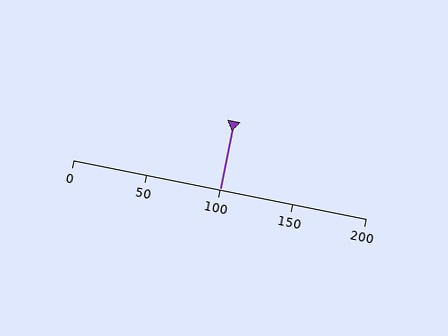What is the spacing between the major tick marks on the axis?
The major ticks are spaced 50 apart.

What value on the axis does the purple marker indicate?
The marker indicates approximately 100.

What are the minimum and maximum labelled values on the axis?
The axis runs from 0 to 200.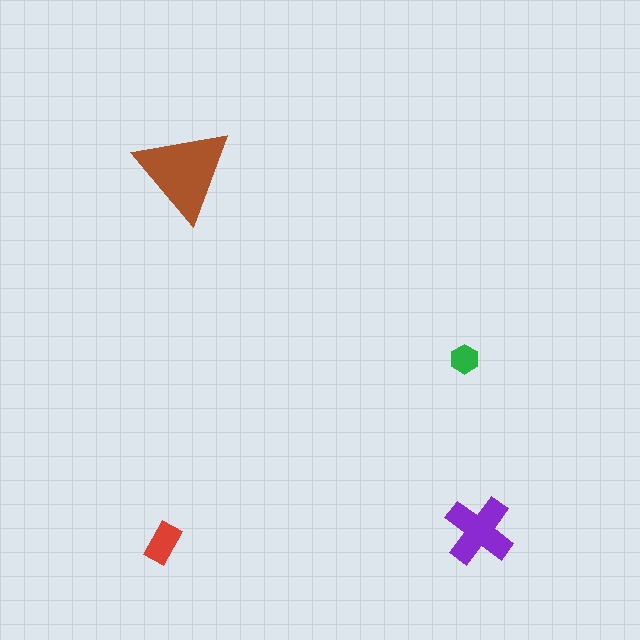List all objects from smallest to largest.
The green hexagon, the red rectangle, the purple cross, the brown triangle.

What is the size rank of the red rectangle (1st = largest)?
3rd.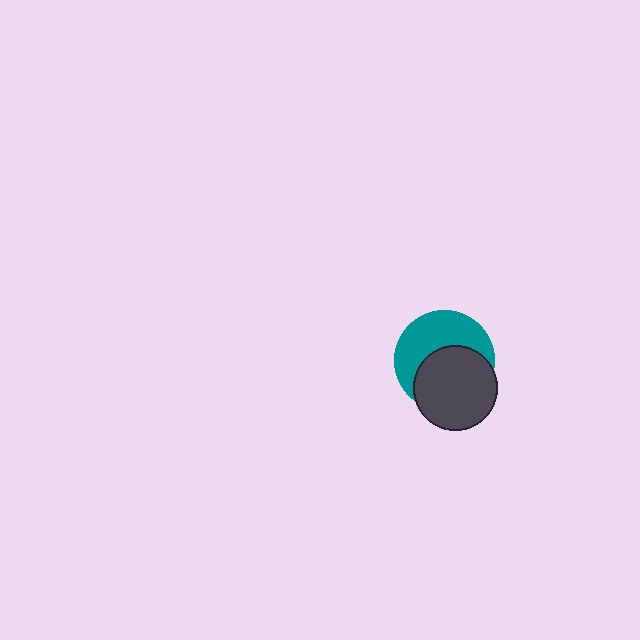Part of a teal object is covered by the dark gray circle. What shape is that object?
It is a circle.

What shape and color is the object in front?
The object in front is a dark gray circle.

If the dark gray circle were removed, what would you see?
You would see the complete teal circle.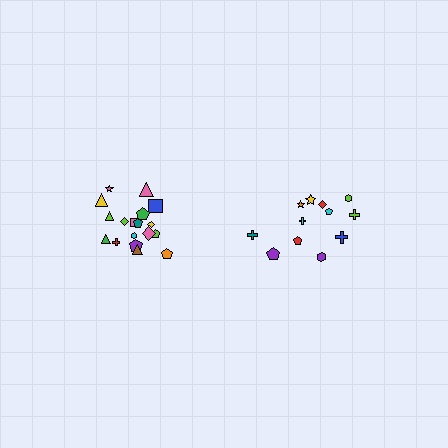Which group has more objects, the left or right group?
The left group.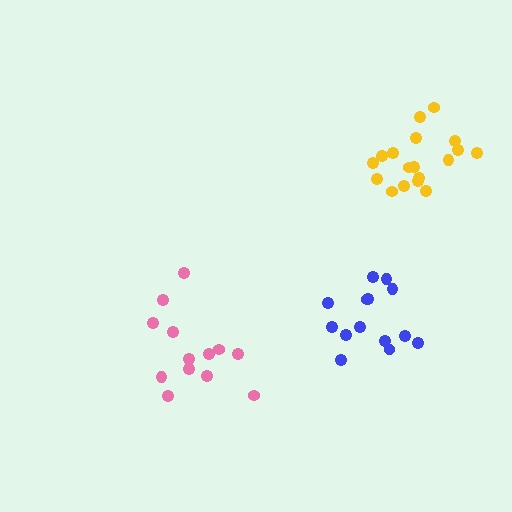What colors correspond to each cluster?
The clusters are colored: pink, yellow, blue.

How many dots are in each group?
Group 1: 13 dots, Group 2: 18 dots, Group 3: 14 dots (45 total).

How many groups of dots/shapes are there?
There are 3 groups.